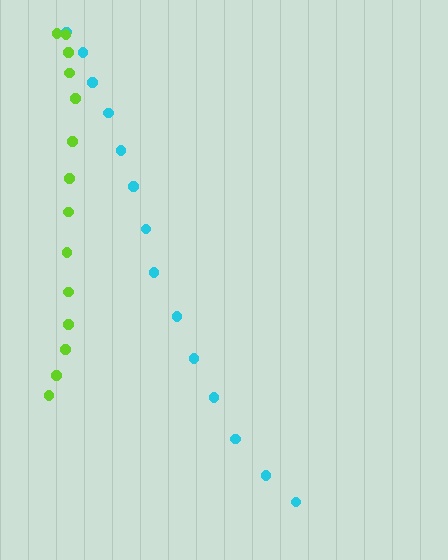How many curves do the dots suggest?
There are 2 distinct paths.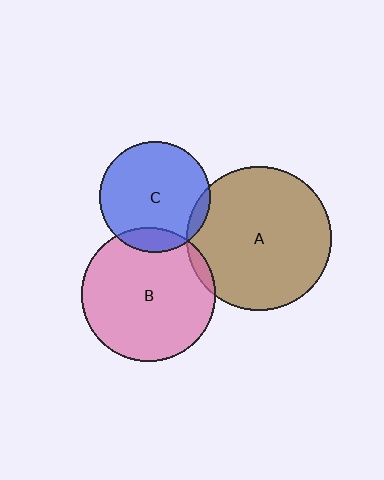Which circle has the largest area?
Circle A (brown).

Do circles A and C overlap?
Yes.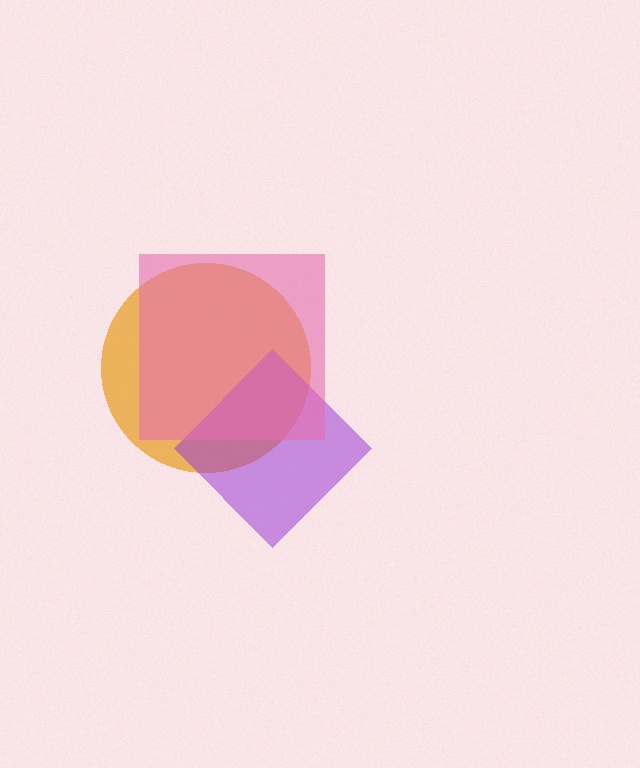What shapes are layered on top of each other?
The layered shapes are: an orange circle, a purple diamond, a pink square.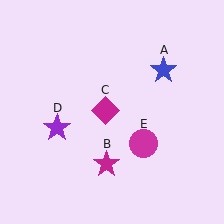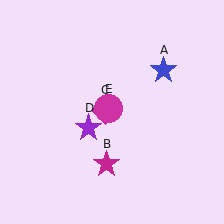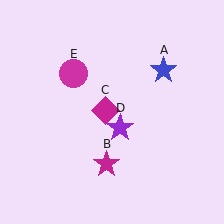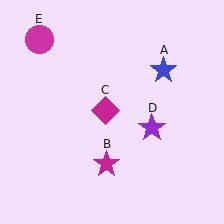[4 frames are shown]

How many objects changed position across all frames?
2 objects changed position: purple star (object D), magenta circle (object E).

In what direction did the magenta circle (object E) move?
The magenta circle (object E) moved up and to the left.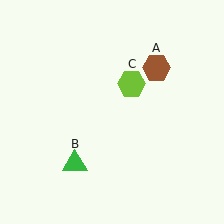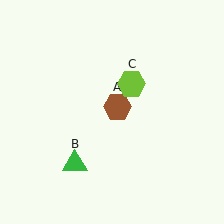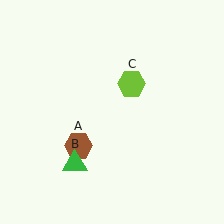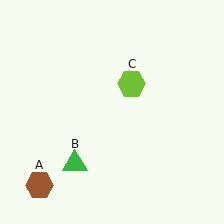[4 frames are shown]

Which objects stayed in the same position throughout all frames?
Green triangle (object B) and lime hexagon (object C) remained stationary.